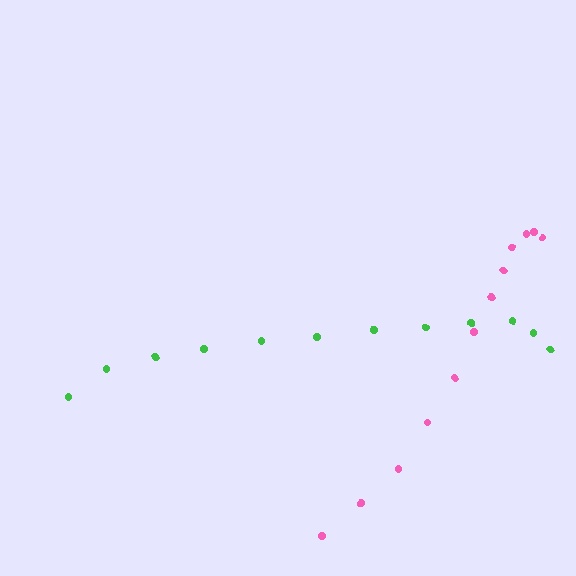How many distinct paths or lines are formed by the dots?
There are 2 distinct paths.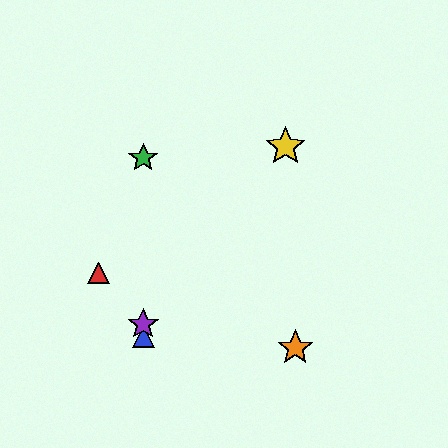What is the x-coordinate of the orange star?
The orange star is at x≈295.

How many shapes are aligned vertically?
3 shapes (the blue triangle, the green star, the purple star) are aligned vertically.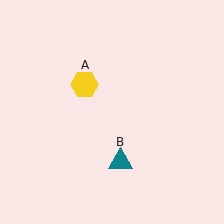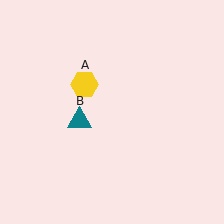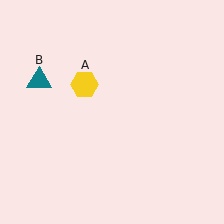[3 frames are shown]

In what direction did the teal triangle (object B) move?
The teal triangle (object B) moved up and to the left.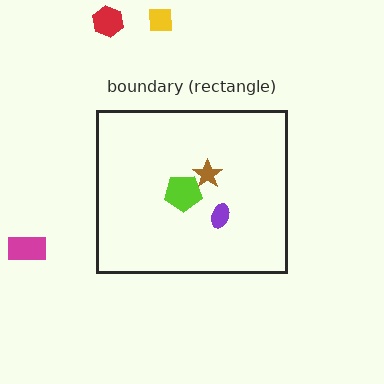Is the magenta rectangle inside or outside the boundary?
Outside.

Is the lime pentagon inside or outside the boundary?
Inside.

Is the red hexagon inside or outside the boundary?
Outside.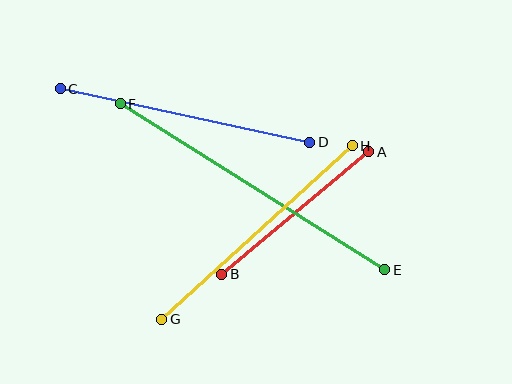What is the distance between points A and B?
The distance is approximately 192 pixels.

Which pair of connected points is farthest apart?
Points E and F are farthest apart.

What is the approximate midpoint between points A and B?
The midpoint is at approximately (295, 213) pixels.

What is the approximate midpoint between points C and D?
The midpoint is at approximately (185, 115) pixels.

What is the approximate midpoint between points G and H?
The midpoint is at approximately (257, 232) pixels.